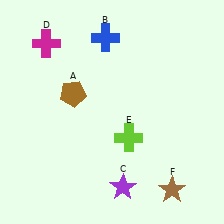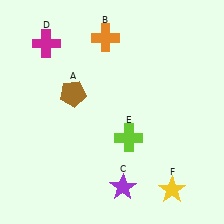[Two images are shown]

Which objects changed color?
B changed from blue to orange. F changed from brown to yellow.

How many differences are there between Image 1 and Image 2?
There are 2 differences between the two images.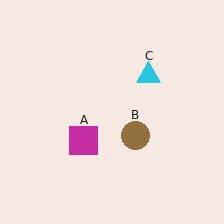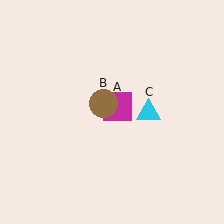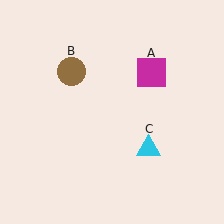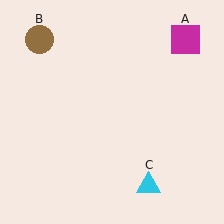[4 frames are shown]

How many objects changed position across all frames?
3 objects changed position: magenta square (object A), brown circle (object B), cyan triangle (object C).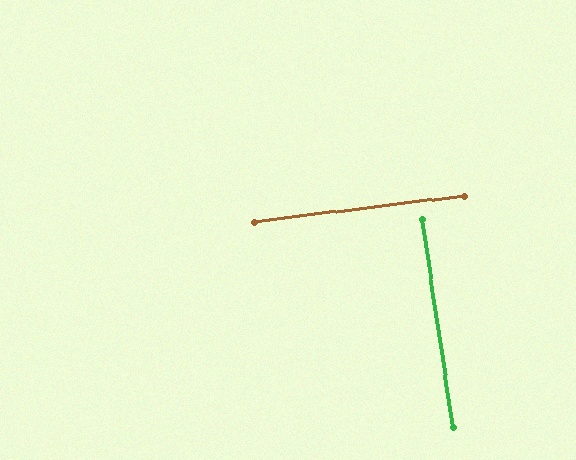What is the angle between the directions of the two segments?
Approximately 88 degrees.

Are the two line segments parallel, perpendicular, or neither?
Perpendicular — they meet at approximately 88°.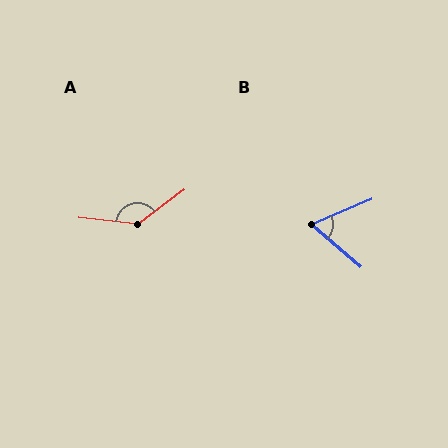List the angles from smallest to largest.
B (64°), A (137°).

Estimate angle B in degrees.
Approximately 64 degrees.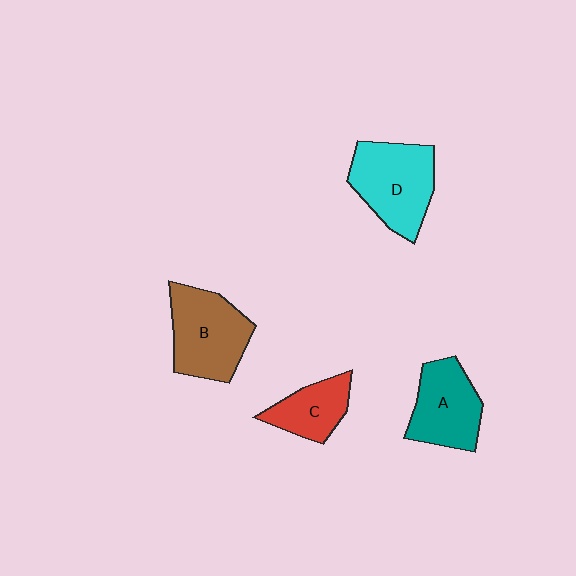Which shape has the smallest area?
Shape C (red).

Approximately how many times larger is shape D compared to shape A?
Approximately 1.2 times.